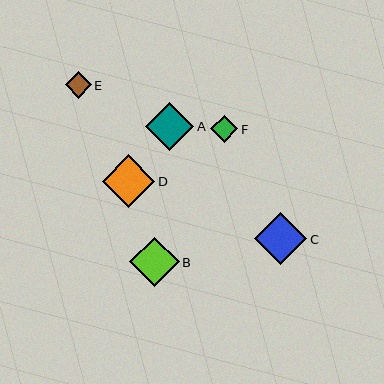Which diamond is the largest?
Diamond C is the largest with a size of approximately 53 pixels.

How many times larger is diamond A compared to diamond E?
Diamond A is approximately 1.8 times the size of diamond E.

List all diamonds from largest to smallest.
From largest to smallest: C, D, B, A, F, E.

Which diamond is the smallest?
Diamond E is the smallest with a size of approximately 26 pixels.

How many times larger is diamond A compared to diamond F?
Diamond A is approximately 1.8 times the size of diamond F.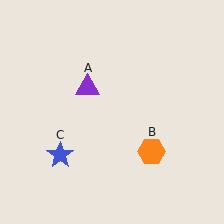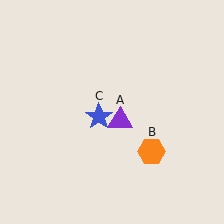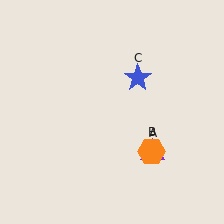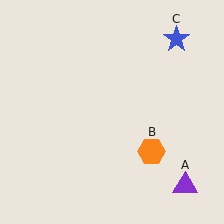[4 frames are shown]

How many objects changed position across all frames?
2 objects changed position: purple triangle (object A), blue star (object C).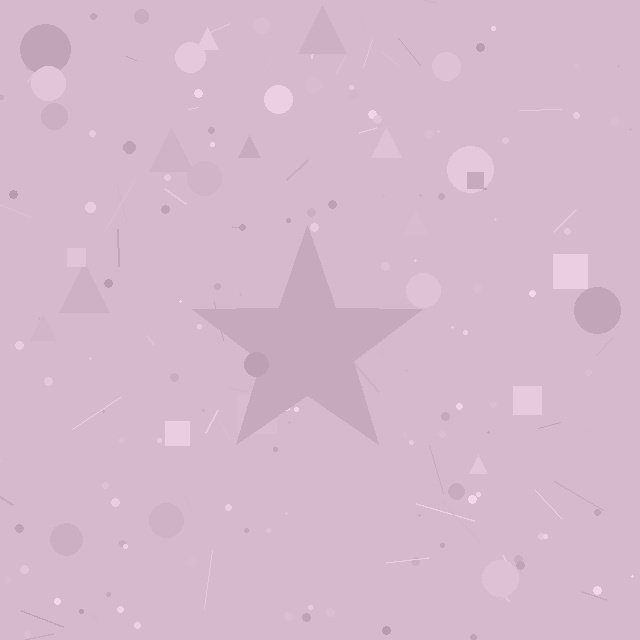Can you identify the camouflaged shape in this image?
The camouflaged shape is a star.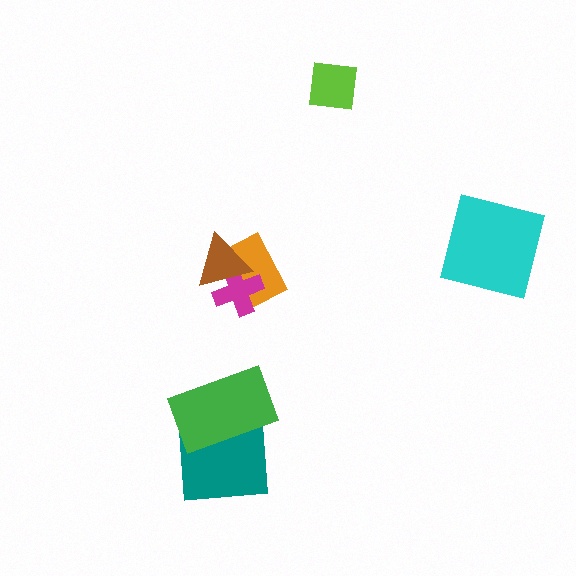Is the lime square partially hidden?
No, no other shape covers it.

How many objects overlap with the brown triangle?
2 objects overlap with the brown triangle.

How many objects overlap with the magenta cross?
2 objects overlap with the magenta cross.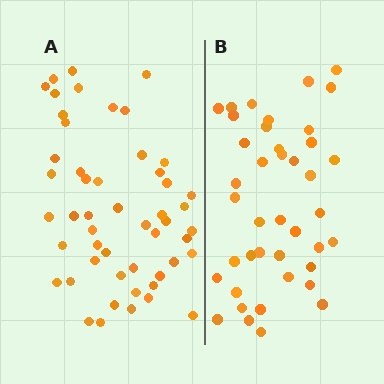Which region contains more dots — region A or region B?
Region A (the left region) has more dots.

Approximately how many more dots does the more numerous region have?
Region A has roughly 10 or so more dots than region B.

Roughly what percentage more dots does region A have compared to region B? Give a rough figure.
About 25% more.